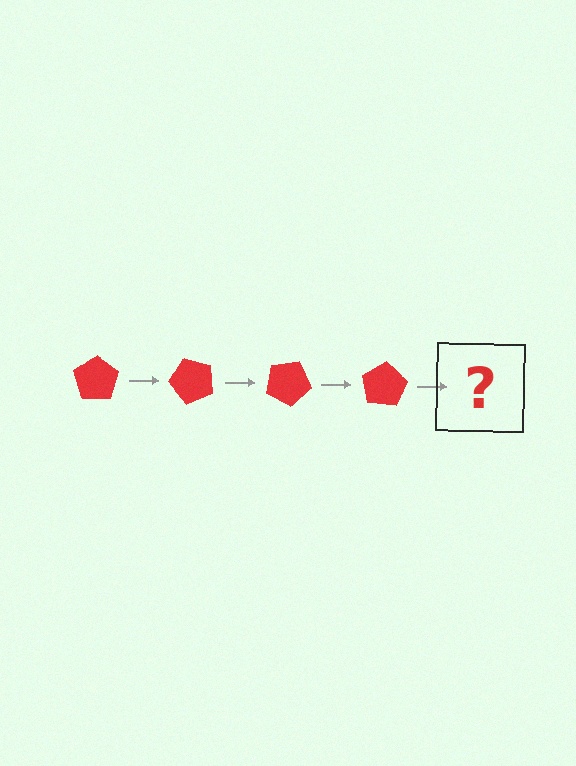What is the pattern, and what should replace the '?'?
The pattern is that the pentagon rotates 50 degrees each step. The '?' should be a red pentagon rotated 200 degrees.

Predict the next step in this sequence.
The next step is a red pentagon rotated 200 degrees.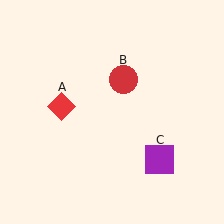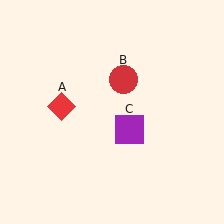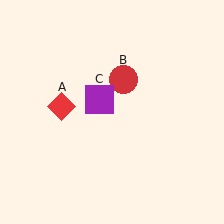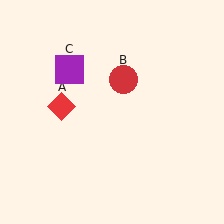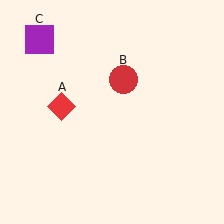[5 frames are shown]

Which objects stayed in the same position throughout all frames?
Red diamond (object A) and red circle (object B) remained stationary.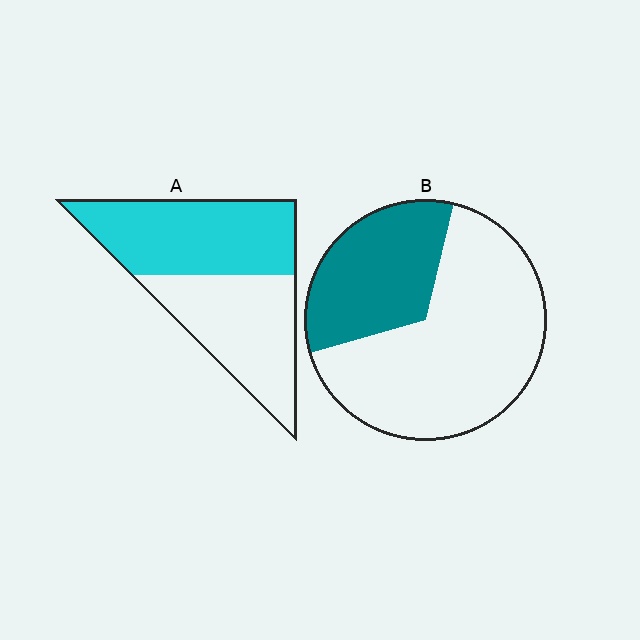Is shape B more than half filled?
No.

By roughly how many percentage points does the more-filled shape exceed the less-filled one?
By roughly 20 percentage points (A over B).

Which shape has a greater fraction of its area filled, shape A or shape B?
Shape A.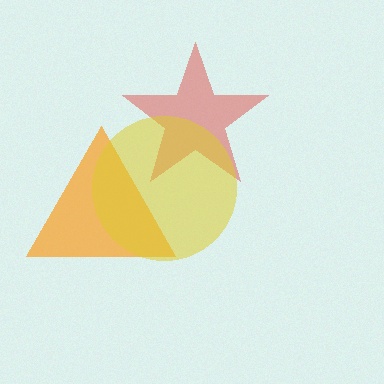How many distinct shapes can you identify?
There are 3 distinct shapes: a red star, an orange triangle, a yellow circle.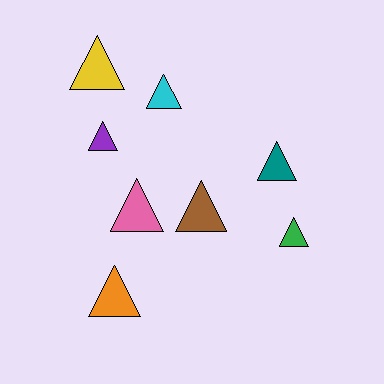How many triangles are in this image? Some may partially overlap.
There are 8 triangles.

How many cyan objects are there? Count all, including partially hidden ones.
There is 1 cyan object.